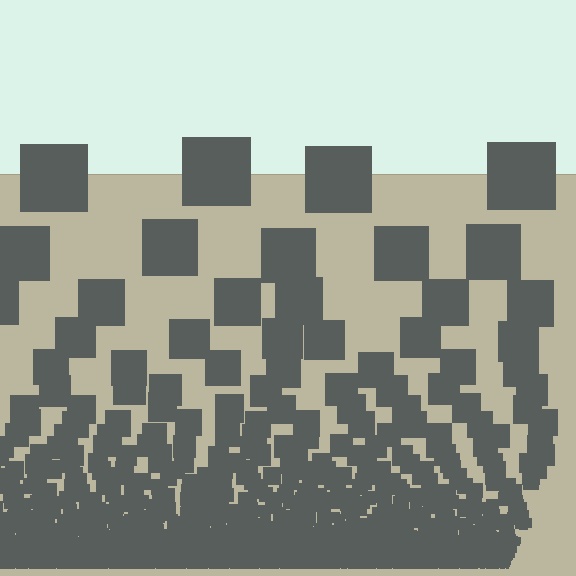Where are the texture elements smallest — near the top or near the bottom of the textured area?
Near the bottom.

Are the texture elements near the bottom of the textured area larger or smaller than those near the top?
Smaller. The gradient is inverted — elements near the bottom are smaller and denser.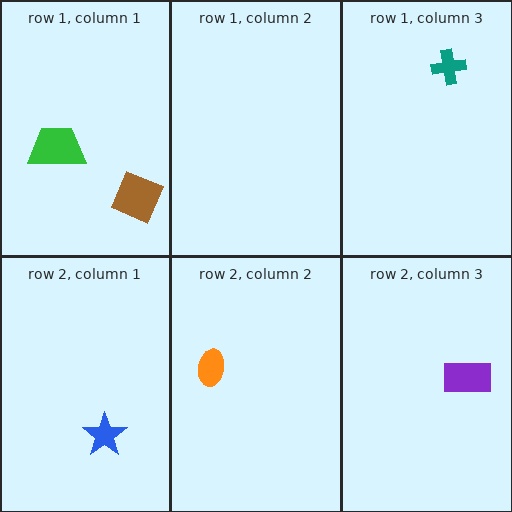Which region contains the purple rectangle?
The row 2, column 3 region.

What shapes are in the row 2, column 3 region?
The purple rectangle.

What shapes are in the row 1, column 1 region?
The brown diamond, the green trapezoid.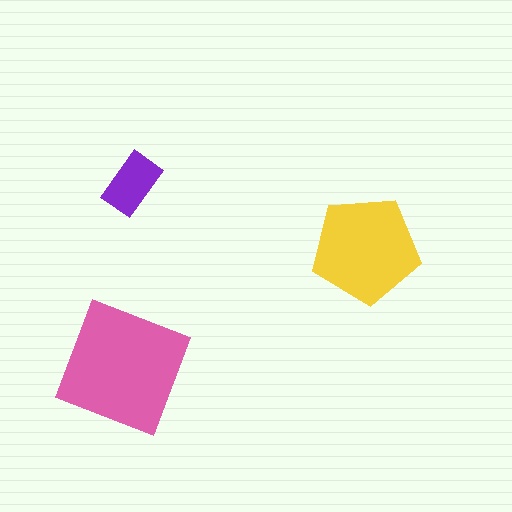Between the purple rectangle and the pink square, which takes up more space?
The pink square.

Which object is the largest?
The pink square.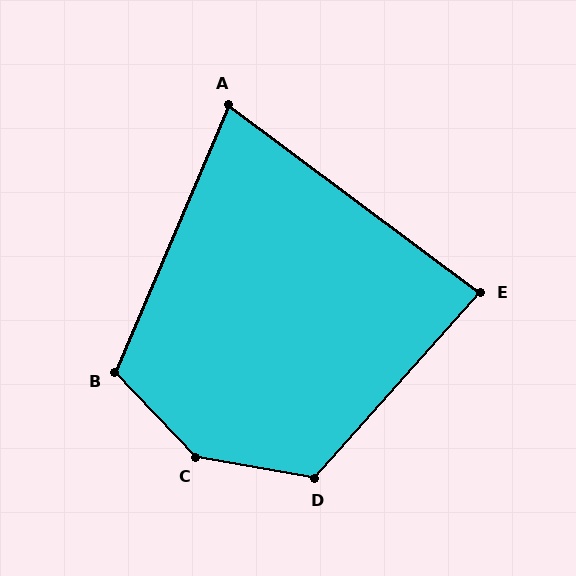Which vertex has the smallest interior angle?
A, at approximately 76 degrees.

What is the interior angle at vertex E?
Approximately 85 degrees (acute).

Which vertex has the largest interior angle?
C, at approximately 144 degrees.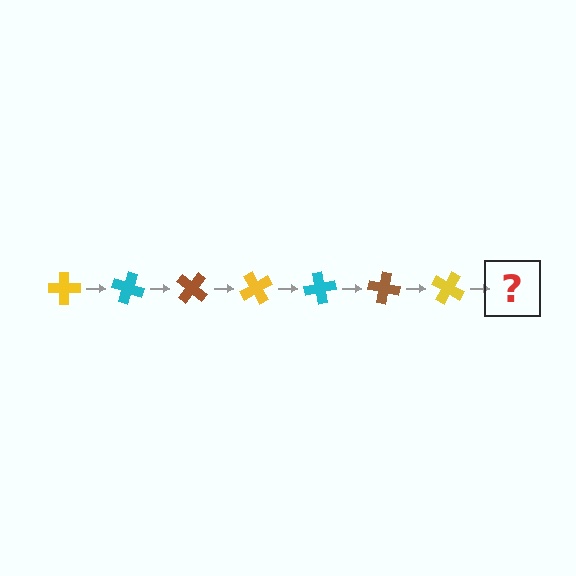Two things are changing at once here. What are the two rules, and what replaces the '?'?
The two rules are that it rotates 20 degrees each step and the color cycles through yellow, cyan, and brown. The '?' should be a cyan cross, rotated 140 degrees from the start.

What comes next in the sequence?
The next element should be a cyan cross, rotated 140 degrees from the start.